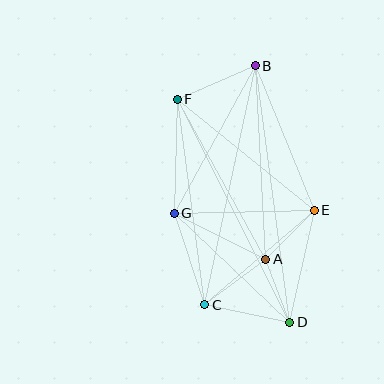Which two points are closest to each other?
Points A and D are closest to each other.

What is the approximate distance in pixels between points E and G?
The distance between E and G is approximately 140 pixels.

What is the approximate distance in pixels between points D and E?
The distance between D and E is approximately 115 pixels.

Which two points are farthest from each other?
Points B and D are farthest from each other.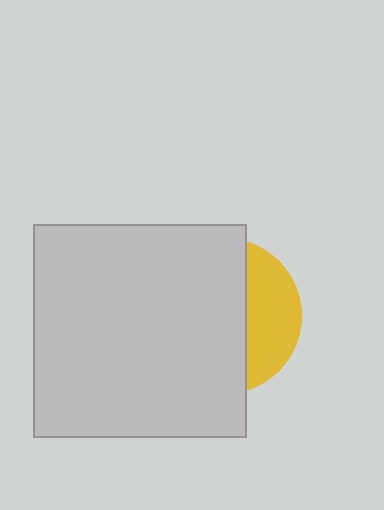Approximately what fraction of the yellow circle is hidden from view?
Roughly 69% of the yellow circle is hidden behind the light gray square.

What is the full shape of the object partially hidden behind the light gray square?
The partially hidden object is a yellow circle.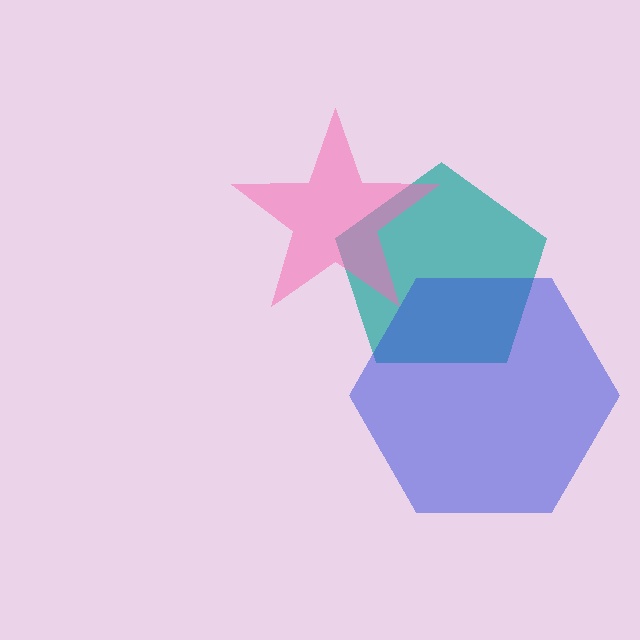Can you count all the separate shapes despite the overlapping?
Yes, there are 3 separate shapes.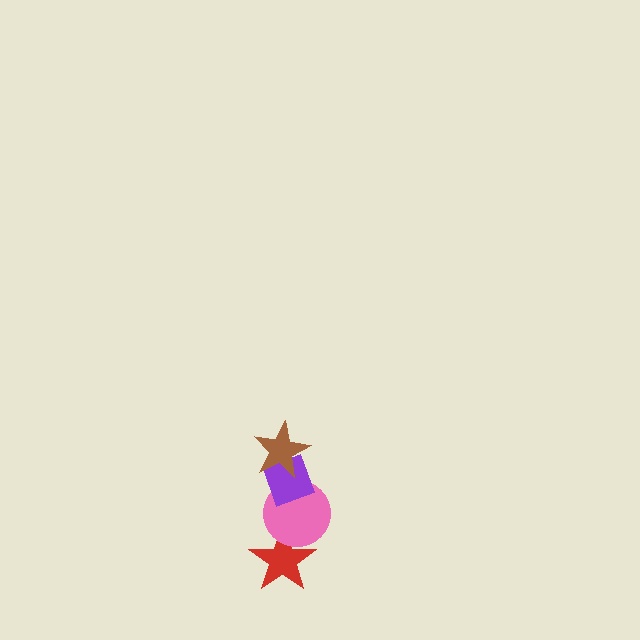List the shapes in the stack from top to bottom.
From top to bottom: the brown star, the purple diamond, the pink circle, the red star.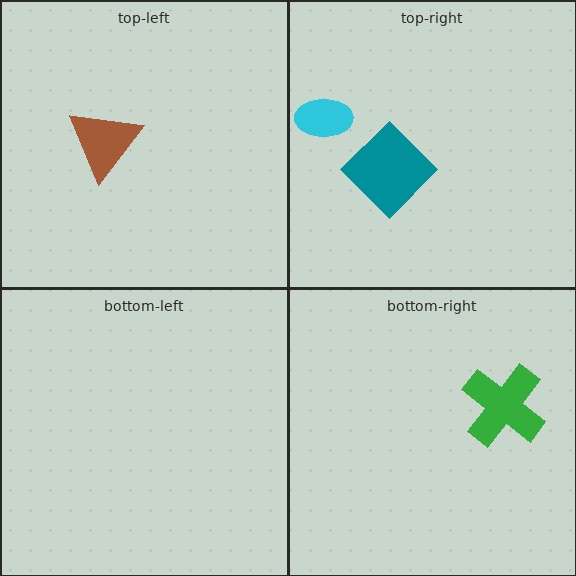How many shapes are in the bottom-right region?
1.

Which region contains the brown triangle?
The top-left region.